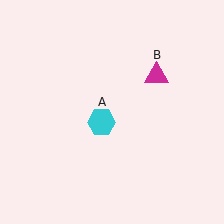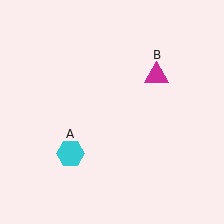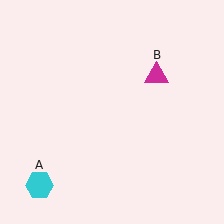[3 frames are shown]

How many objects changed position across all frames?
1 object changed position: cyan hexagon (object A).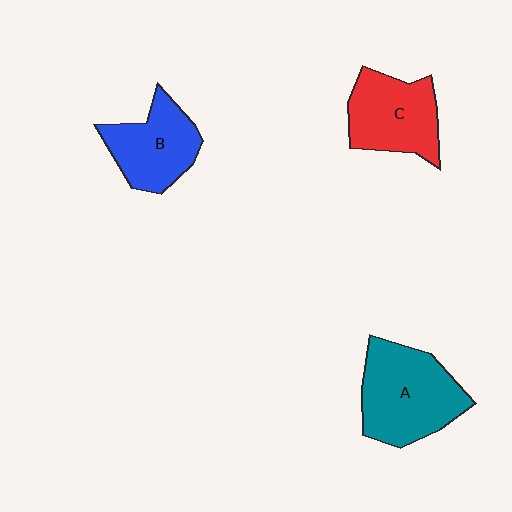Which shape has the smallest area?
Shape B (blue).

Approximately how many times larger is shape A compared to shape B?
Approximately 1.4 times.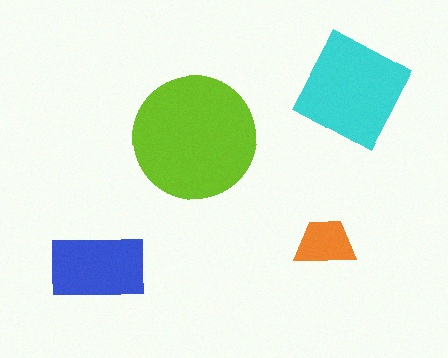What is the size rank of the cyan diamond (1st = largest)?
2nd.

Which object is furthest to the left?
The blue rectangle is leftmost.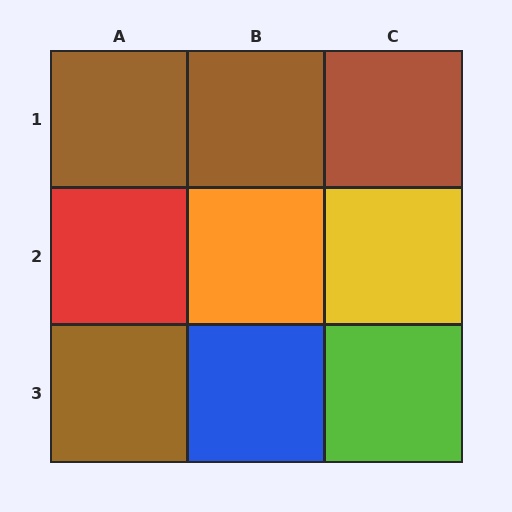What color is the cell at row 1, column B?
Brown.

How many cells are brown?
4 cells are brown.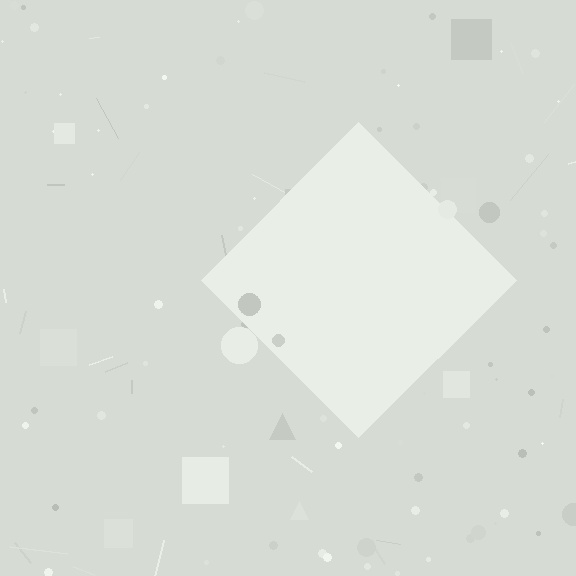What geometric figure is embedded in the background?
A diamond is embedded in the background.